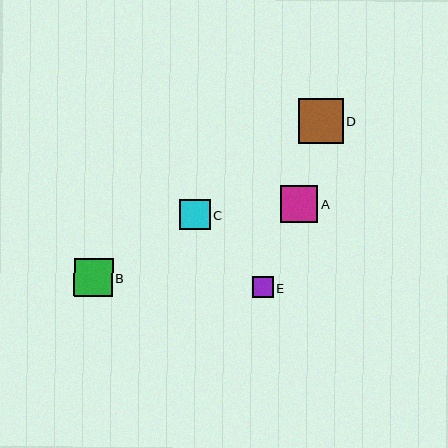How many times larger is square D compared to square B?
Square D is approximately 1.2 times the size of square B.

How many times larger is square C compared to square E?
Square C is approximately 1.5 times the size of square E.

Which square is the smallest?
Square E is the smallest with a size of approximately 21 pixels.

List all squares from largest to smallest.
From largest to smallest: D, B, A, C, E.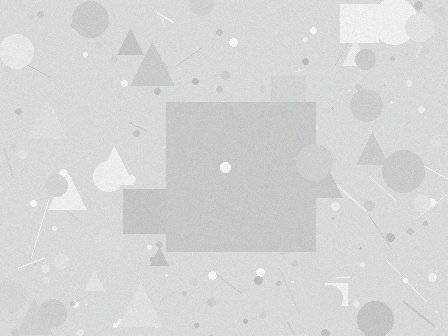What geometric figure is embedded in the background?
A square is embedded in the background.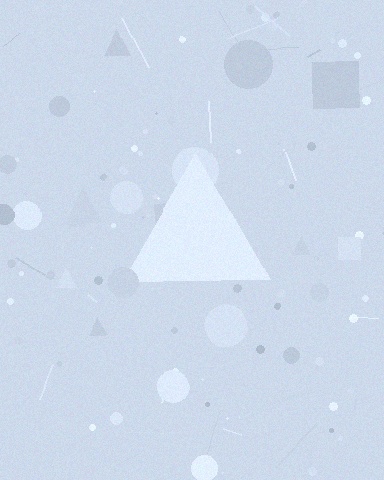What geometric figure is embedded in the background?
A triangle is embedded in the background.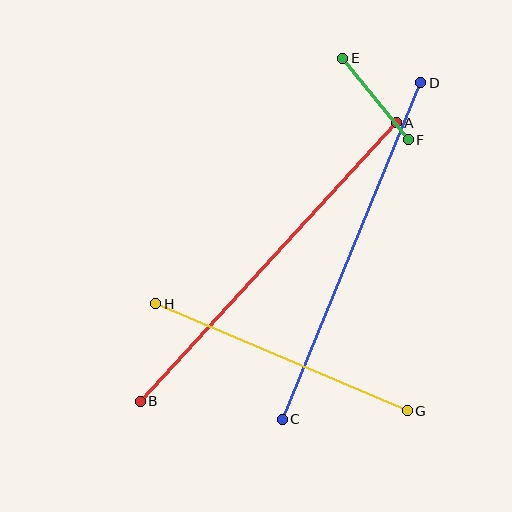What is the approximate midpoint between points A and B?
The midpoint is at approximately (268, 262) pixels.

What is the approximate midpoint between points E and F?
The midpoint is at approximately (375, 99) pixels.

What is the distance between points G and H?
The distance is approximately 273 pixels.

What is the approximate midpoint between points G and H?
The midpoint is at approximately (281, 357) pixels.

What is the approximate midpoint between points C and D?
The midpoint is at approximately (351, 251) pixels.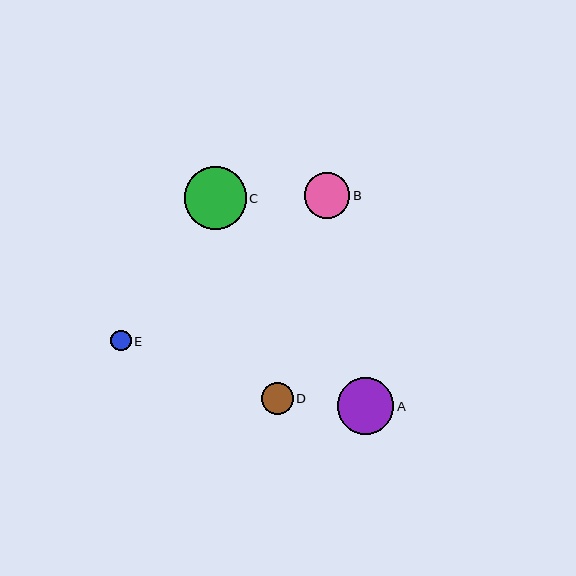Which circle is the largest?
Circle C is the largest with a size of approximately 62 pixels.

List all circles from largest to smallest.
From largest to smallest: C, A, B, D, E.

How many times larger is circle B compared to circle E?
Circle B is approximately 2.2 times the size of circle E.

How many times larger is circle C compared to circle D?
Circle C is approximately 1.9 times the size of circle D.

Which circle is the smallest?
Circle E is the smallest with a size of approximately 21 pixels.